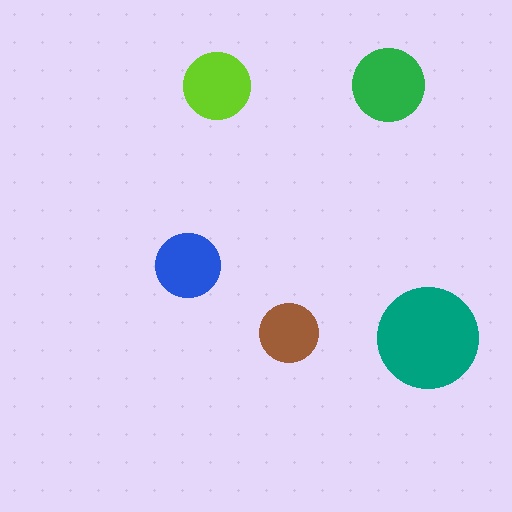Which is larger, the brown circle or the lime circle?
The lime one.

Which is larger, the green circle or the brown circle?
The green one.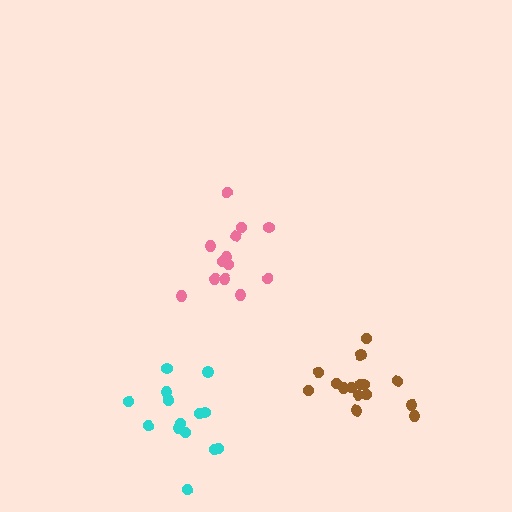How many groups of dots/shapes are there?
There are 3 groups.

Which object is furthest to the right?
The brown cluster is rightmost.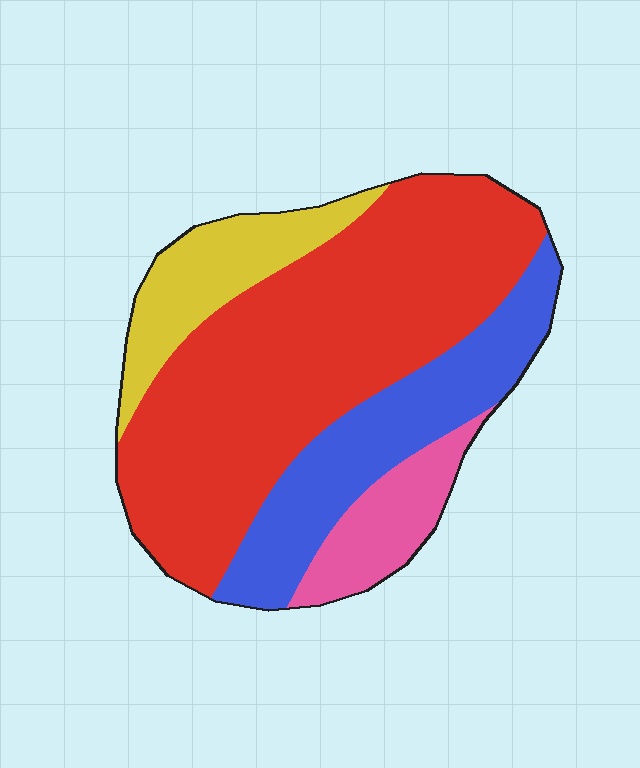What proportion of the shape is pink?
Pink covers around 10% of the shape.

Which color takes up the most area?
Red, at roughly 55%.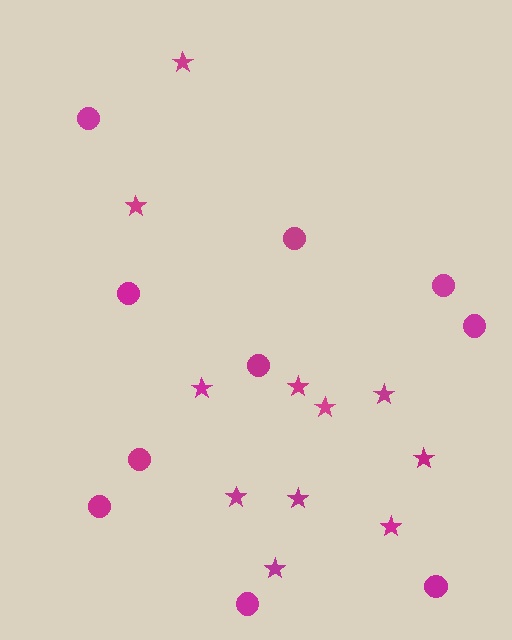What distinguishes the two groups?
There are 2 groups: one group of stars (11) and one group of circles (10).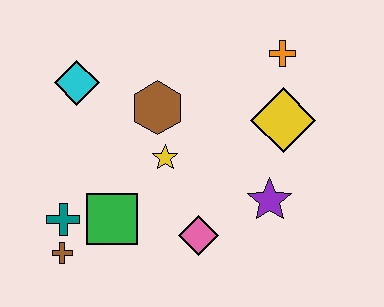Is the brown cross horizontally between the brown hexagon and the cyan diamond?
No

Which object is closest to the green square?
The teal cross is closest to the green square.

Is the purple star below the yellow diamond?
Yes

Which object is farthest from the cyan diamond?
The purple star is farthest from the cyan diamond.